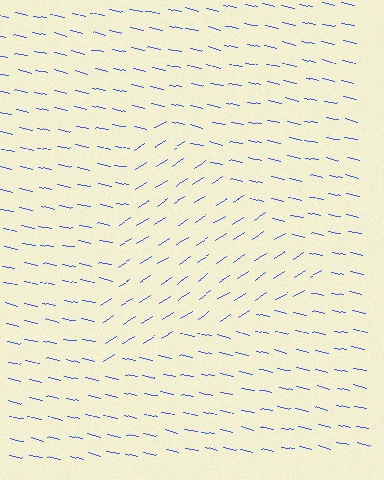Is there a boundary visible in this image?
Yes, there is a texture boundary formed by a change in line orientation.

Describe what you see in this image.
The image is filled with small blue line segments. A triangle region in the image has lines oriented differently from the surrounding lines, creating a visible texture boundary.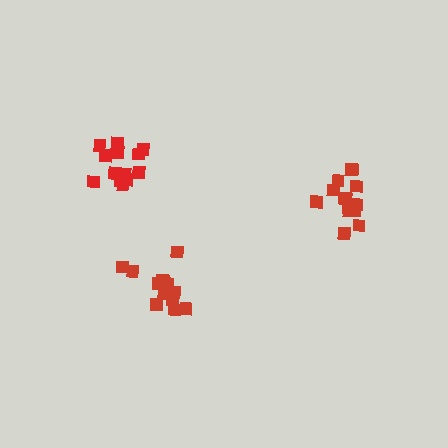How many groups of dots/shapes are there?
There are 3 groups.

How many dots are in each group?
Group 1: 15 dots, Group 2: 14 dots, Group 3: 14 dots (43 total).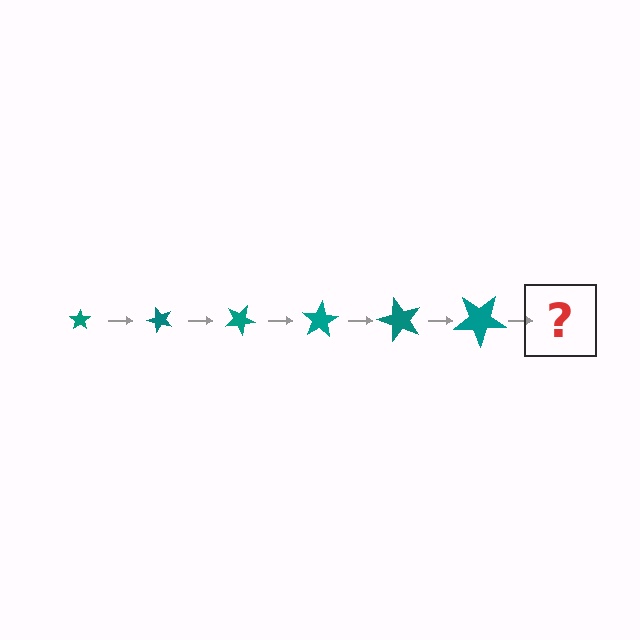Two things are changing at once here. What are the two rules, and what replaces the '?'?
The two rules are that the star grows larger each step and it rotates 50 degrees each step. The '?' should be a star, larger than the previous one and rotated 300 degrees from the start.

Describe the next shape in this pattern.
It should be a star, larger than the previous one and rotated 300 degrees from the start.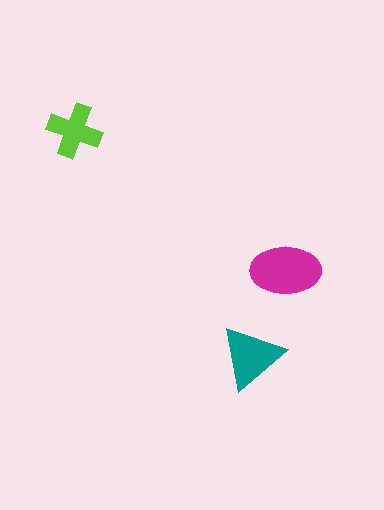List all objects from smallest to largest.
The lime cross, the teal triangle, the magenta ellipse.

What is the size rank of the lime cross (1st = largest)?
3rd.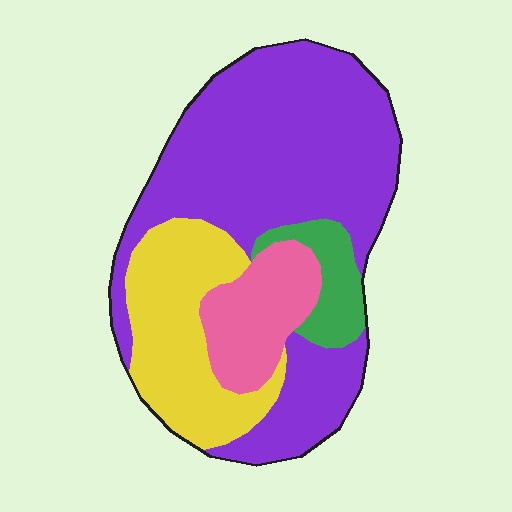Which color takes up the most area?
Purple, at roughly 55%.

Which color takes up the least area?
Green, at roughly 5%.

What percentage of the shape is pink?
Pink takes up about one eighth (1/8) of the shape.